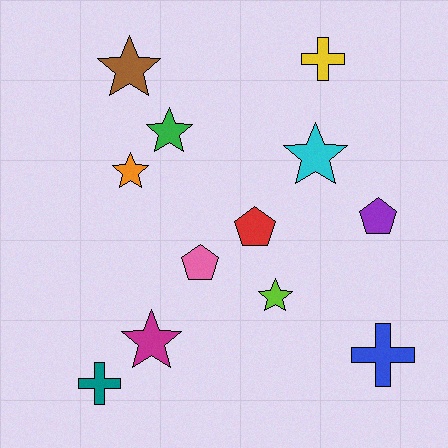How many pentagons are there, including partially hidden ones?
There are 3 pentagons.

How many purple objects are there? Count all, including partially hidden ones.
There is 1 purple object.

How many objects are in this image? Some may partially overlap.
There are 12 objects.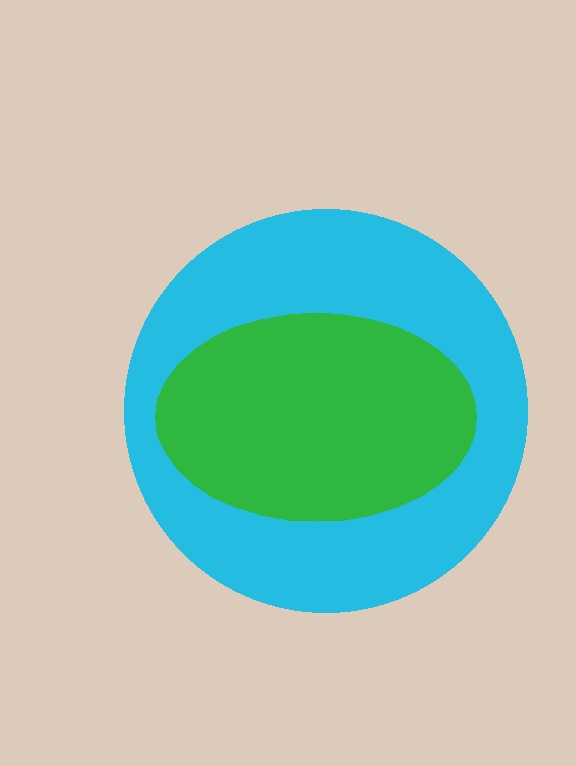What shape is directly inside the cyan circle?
The green ellipse.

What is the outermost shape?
The cyan circle.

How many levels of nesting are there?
2.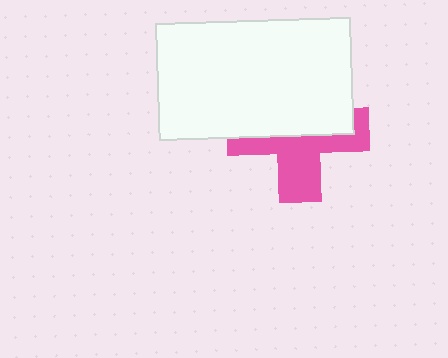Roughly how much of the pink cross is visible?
About half of it is visible (roughly 47%).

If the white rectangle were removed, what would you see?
You would see the complete pink cross.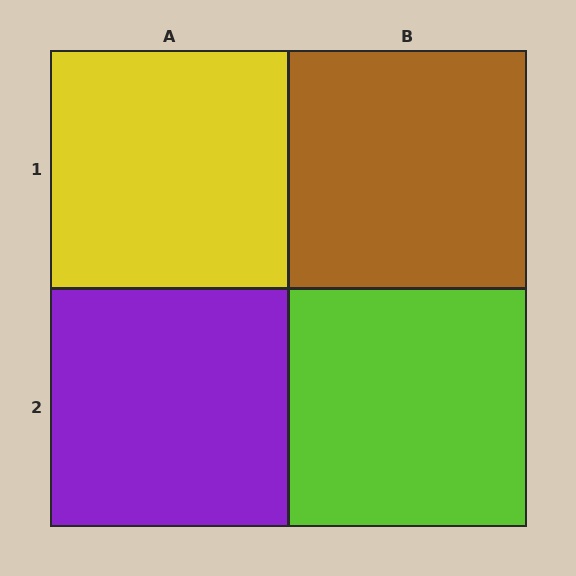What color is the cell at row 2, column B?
Lime.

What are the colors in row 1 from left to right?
Yellow, brown.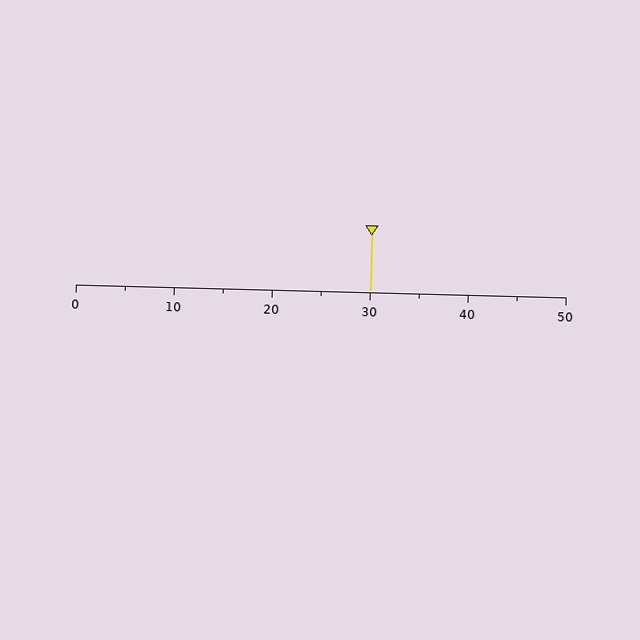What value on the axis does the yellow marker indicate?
The marker indicates approximately 30.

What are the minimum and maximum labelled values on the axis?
The axis runs from 0 to 50.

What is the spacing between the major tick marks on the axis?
The major ticks are spaced 10 apart.